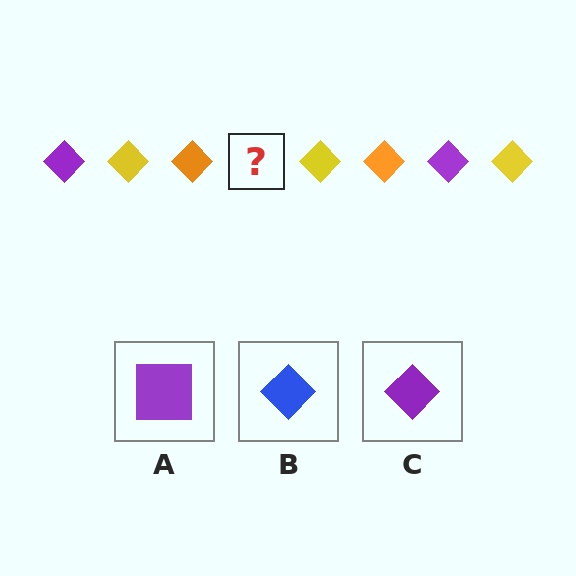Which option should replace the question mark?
Option C.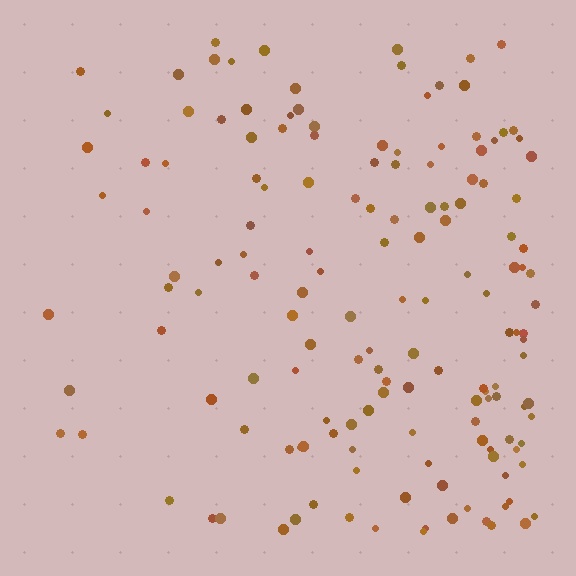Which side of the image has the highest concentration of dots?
The right.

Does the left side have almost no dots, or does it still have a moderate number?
Still a moderate number, just noticeably fewer than the right.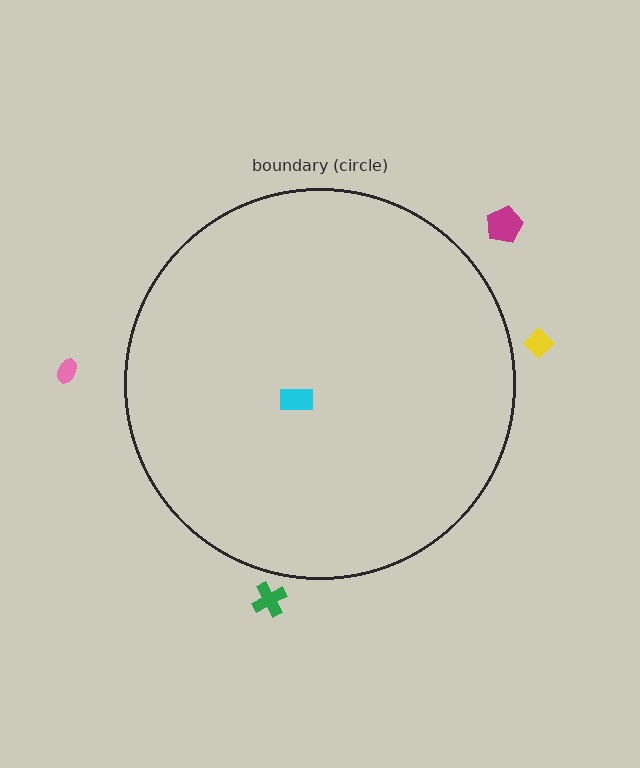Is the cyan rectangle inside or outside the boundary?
Inside.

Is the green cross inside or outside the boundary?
Outside.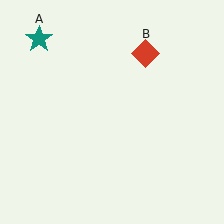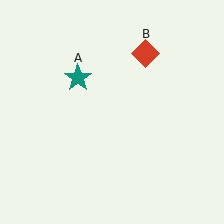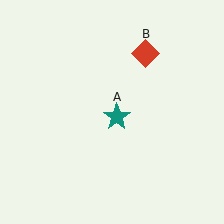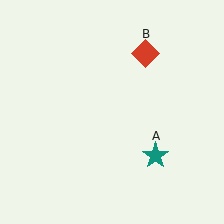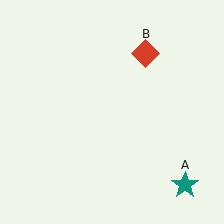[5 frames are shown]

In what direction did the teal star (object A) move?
The teal star (object A) moved down and to the right.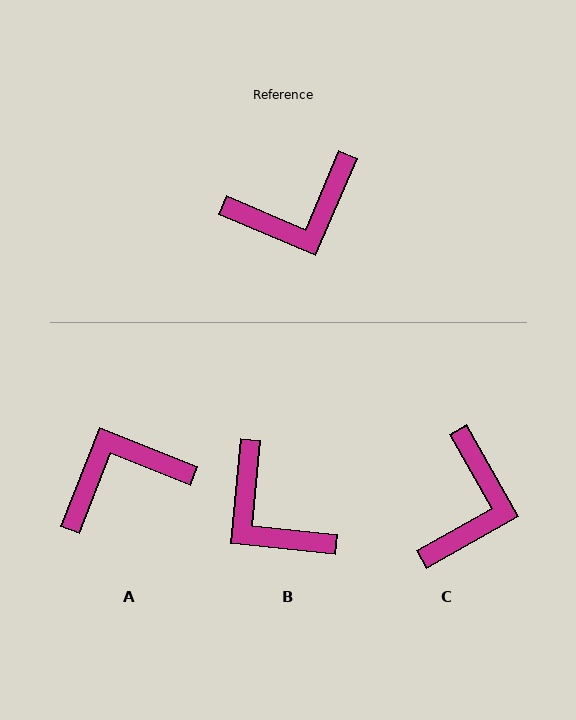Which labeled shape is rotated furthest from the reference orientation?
A, about 178 degrees away.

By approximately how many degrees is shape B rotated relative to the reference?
Approximately 72 degrees clockwise.